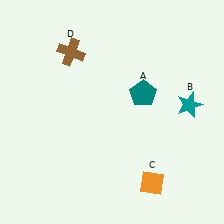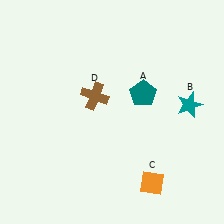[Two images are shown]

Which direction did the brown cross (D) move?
The brown cross (D) moved down.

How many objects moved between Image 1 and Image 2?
1 object moved between the two images.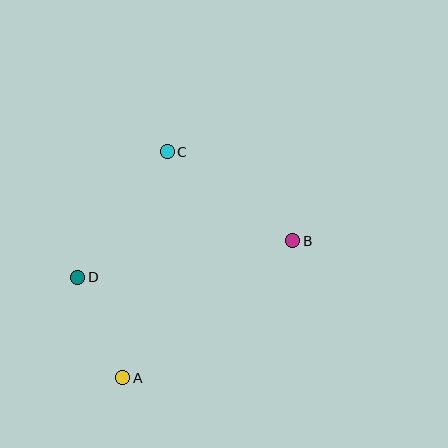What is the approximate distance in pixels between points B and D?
The distance between B and D is approximately 218 pixels.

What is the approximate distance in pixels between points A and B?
The distance between A and B is approximately 219 pixels.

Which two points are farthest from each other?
Points A and C are farthest from each other.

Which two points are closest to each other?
Points A and D are closest to each other.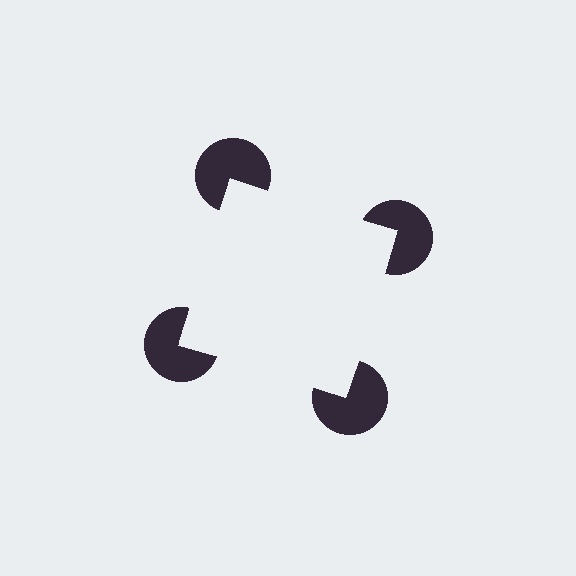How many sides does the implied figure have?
4 sides.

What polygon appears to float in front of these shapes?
An illusory square — its edges are inferred from the aligned wedge cuts in the pac-man discs, not physically drawn.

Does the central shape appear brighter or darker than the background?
It typically appears slightly brighter than the background, even though no actual brightness change is drawn.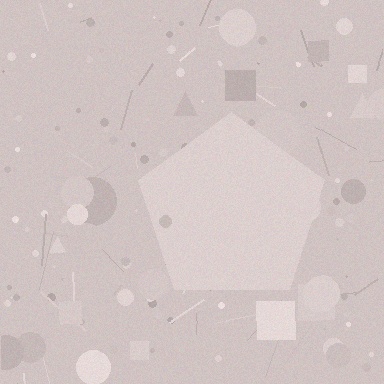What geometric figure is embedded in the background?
A pentagon is embedded in the background.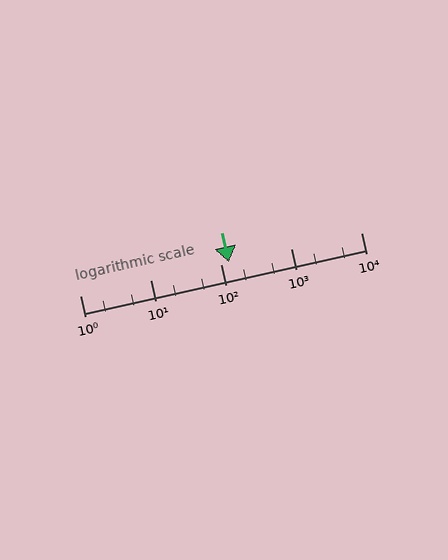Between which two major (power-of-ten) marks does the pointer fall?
The pointer is between 100 and 1000.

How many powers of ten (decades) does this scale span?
The scale spans 4 decades, from 1 to 10000.